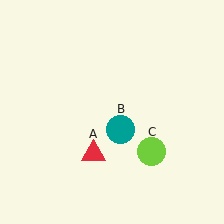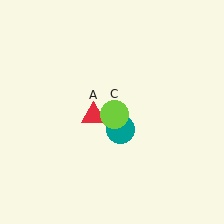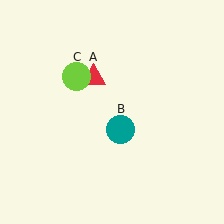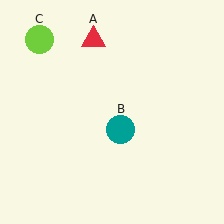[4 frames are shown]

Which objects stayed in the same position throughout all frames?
Teal circle (object B) remained stationary.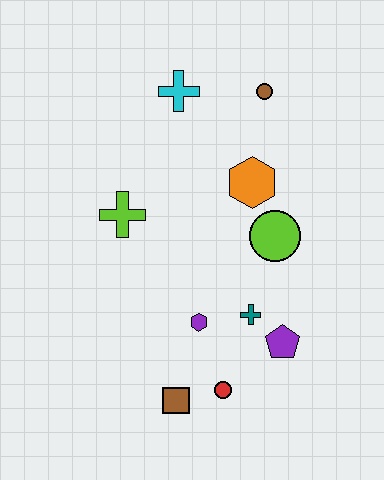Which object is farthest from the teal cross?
The cyan cross is farthest from the teal cross.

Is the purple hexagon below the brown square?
No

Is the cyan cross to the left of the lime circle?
Yes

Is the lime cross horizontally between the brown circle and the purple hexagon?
No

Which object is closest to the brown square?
The red circle is closest to the brown square.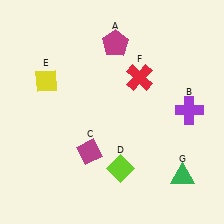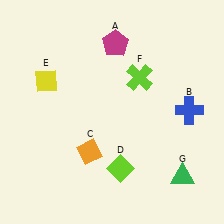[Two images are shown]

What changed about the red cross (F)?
In Image 1, F is red. In Image 2, it changed to lime.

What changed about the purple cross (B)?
In Image 1, B is purple. In Image 2, it changed to blue.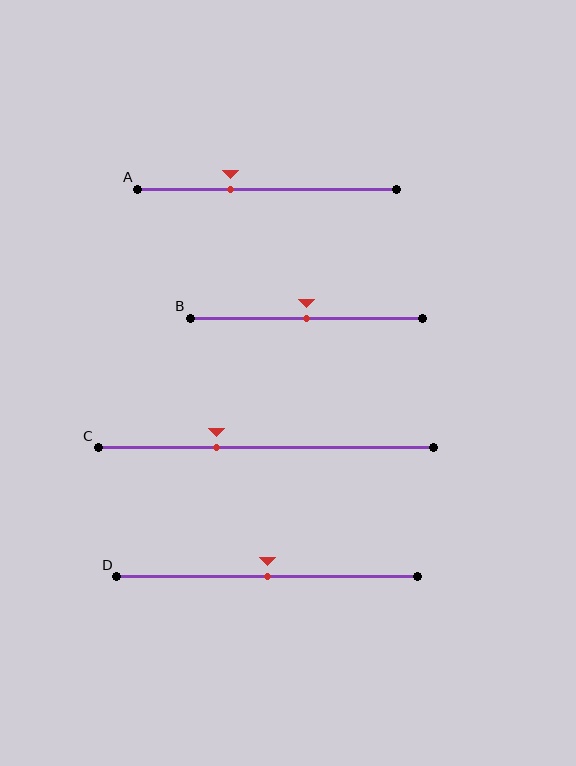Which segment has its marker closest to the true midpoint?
Segment B has its marker closest to the true midpoint.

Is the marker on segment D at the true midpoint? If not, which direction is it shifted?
Yes, the marker on segment D is at the true midpoint.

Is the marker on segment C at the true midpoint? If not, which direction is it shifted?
No, the marker on segment C is shifted to the left by about 15% of the segment length.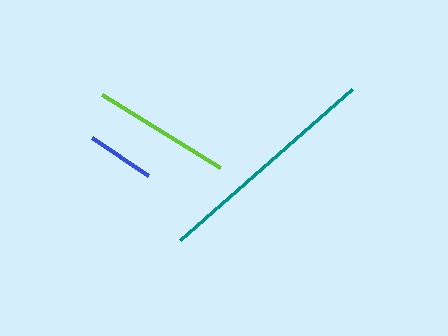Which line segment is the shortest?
The blue line is the shortest at approximately 68 pixels.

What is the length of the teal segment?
The teal segment is approximately 229 pixels long.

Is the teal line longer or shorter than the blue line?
The teal line is longer than the blue line.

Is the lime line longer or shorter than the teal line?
The teal line is longer than the lime line.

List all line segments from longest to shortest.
From longest to shortest: teal, lime, blue.